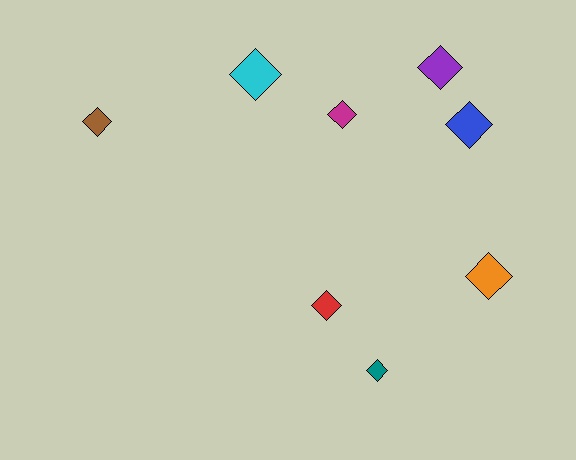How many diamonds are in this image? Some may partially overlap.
There are 8 diamonds.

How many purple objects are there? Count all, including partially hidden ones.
There is 1 purple object.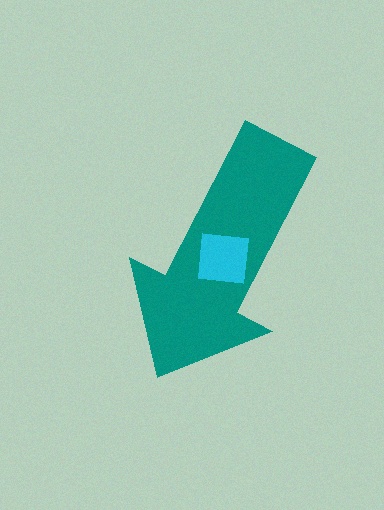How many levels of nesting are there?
2.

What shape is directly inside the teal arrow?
The cyan square.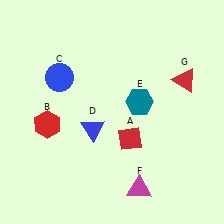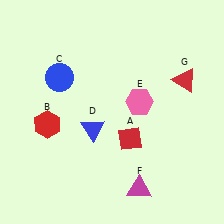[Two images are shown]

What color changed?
The hexagon (E) changed from teal in Image 1 to pink in Image 2.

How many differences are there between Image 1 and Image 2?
There is 1 difference between the two images.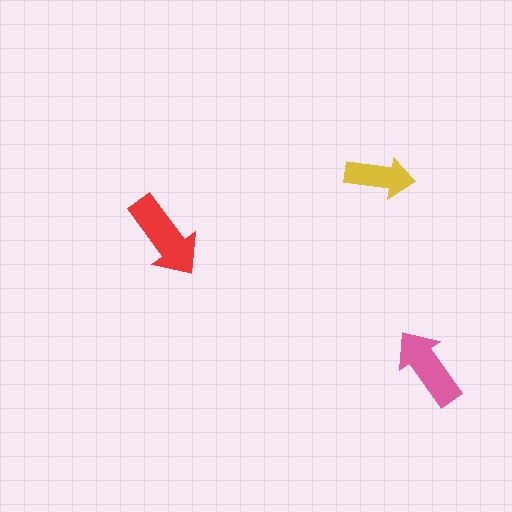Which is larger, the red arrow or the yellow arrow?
The red one.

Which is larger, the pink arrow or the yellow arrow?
The pink one.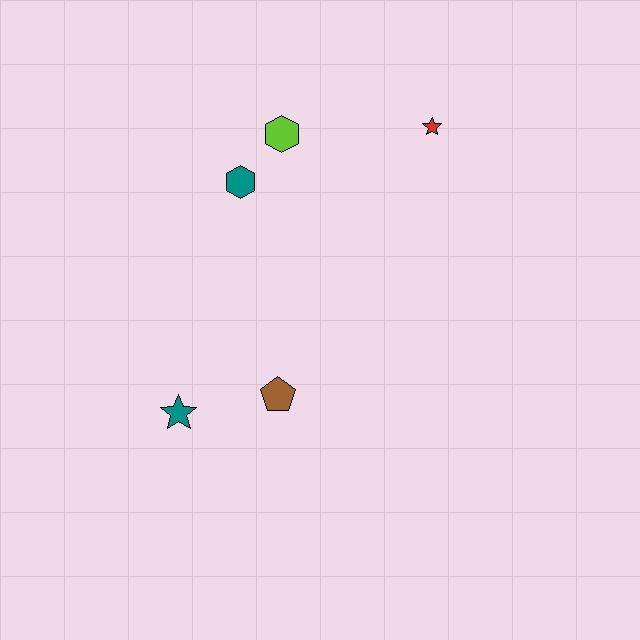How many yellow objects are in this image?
There are no yellow objects.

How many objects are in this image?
There are 5 objects.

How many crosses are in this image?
There are no crosses.